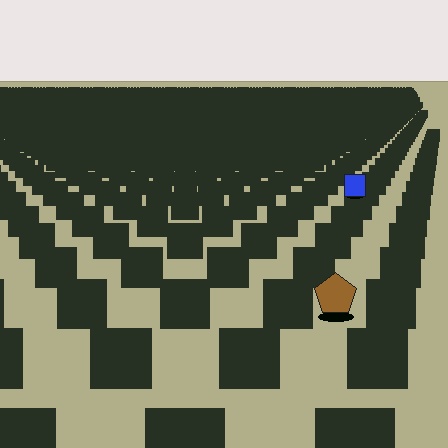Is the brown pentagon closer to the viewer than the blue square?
Yes. The brown pentagon is closer — you can tell from the texture gradient: the ground texture is coarser near it.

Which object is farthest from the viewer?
The blue square is farthest from the viewer. It appears smaller and the ground texture around it is denser.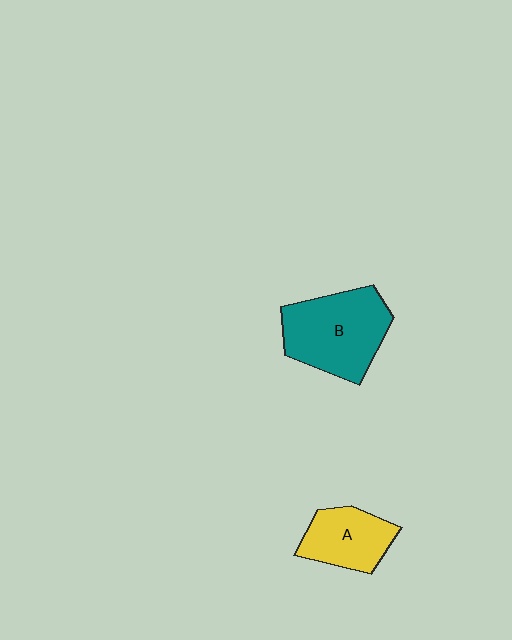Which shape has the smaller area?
Shape A (yellow).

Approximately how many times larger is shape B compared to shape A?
Approximately 1.6 times.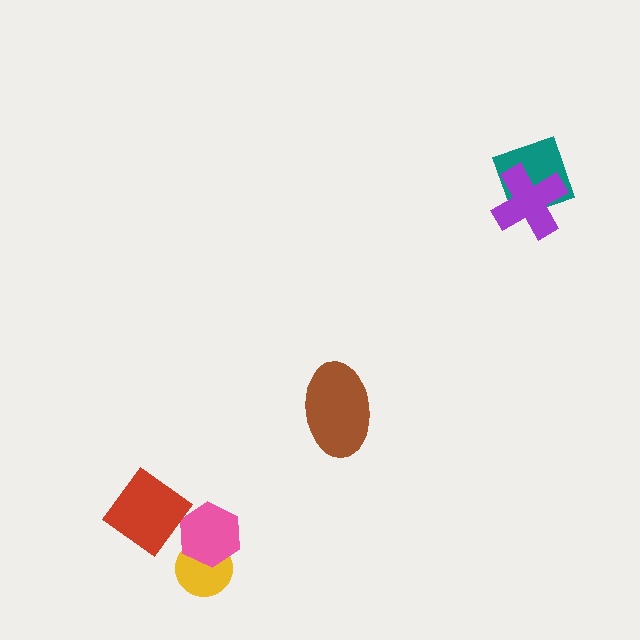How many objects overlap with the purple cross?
1 object overlaps with the purple cross.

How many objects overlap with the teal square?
1 object overlaps with the teal square.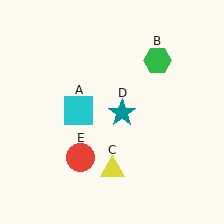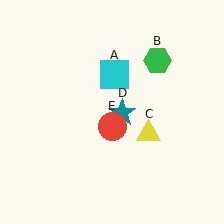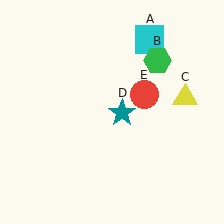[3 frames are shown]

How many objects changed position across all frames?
3 objects changed position: cyan square (object A), yellow triangle (object C), red circle (object E).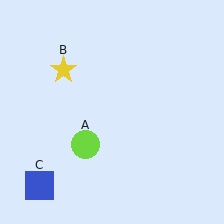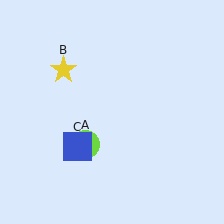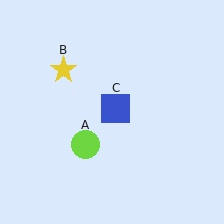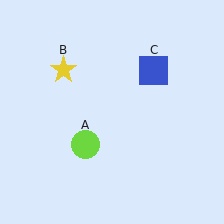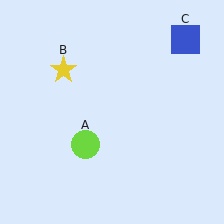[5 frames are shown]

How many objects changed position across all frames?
1 object changed position: blue square (object C).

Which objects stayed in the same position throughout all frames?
Lime circle (object A) and yellow star (object B) remained stationary.